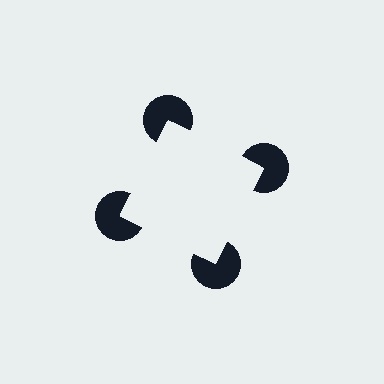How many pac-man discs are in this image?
There are 4 — one at each vertex of the illusory square.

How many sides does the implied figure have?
4 sides.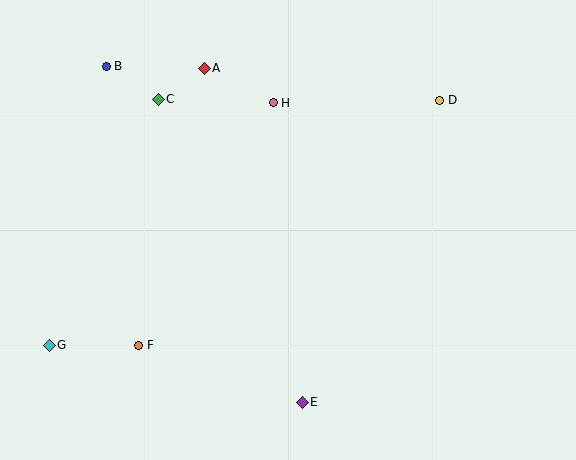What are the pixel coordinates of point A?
Point A is at (204, 68).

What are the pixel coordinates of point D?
Point D is at (440, 100).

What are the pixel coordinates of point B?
Point B is at (106, 67).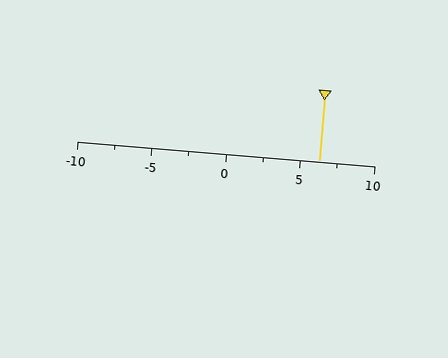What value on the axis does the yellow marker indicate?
The marker indicates approximately 6.2.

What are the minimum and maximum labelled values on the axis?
The axis runs from -10 to 10.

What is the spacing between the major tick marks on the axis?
The major ticks are spaced 5 apart.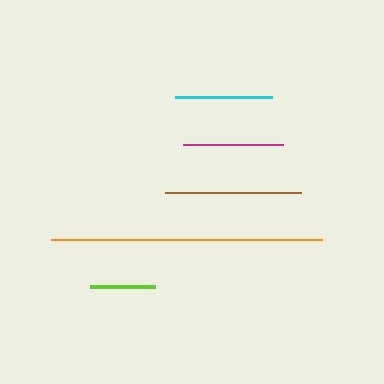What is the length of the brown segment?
The brown segment is approximately 136 pixels long.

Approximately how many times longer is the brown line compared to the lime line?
The brown line is approximately 2.1 times the length of the lime line.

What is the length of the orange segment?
The orange segment is approximately 271 pixels long.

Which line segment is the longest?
The orange line is the longest at approximately 271 pixels.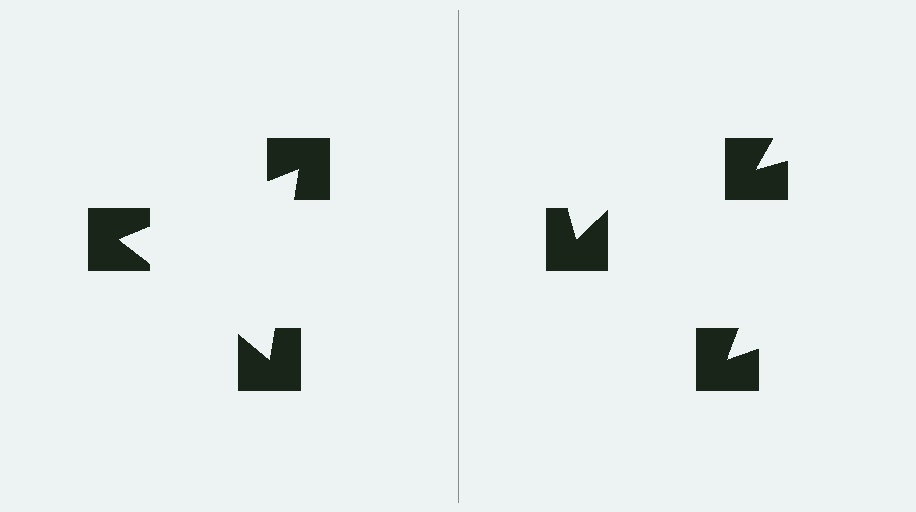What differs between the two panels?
The notched squares are positioned identically on both sides; only the wedge orientations differ. On the left they align to a triangle; on the right they are misaligned.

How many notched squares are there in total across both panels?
6 — 3 on each side.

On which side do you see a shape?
An illusory triangle appears on the left side. On the right side the wedge cuts are rotated, so no coherent shape forms.